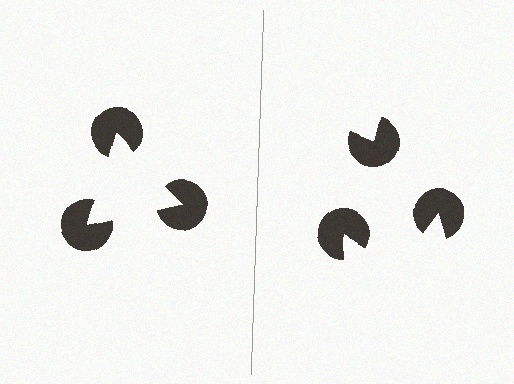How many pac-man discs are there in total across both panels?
6 — 3 on each side.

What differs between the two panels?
The pac-man discs are positioned identically on both sides; only the wedge orientations differ. On the left they align to a triangle; on the right they are misaligned.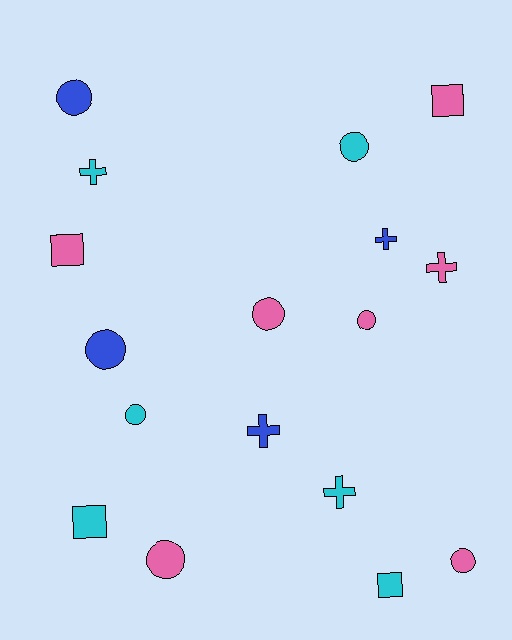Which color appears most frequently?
Pink, with 7 objects.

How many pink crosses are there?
There is 1 pink cross.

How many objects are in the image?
There are 17 objects.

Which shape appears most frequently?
Circle, with 8 objects.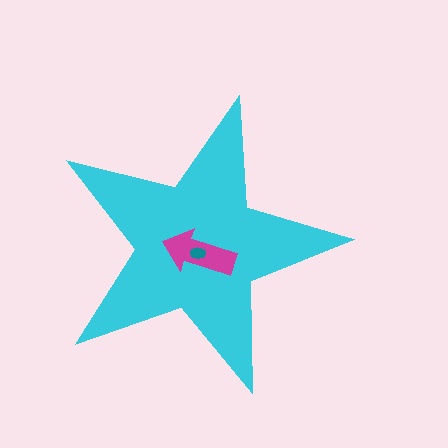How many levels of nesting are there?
3.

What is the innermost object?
The teal ellipse.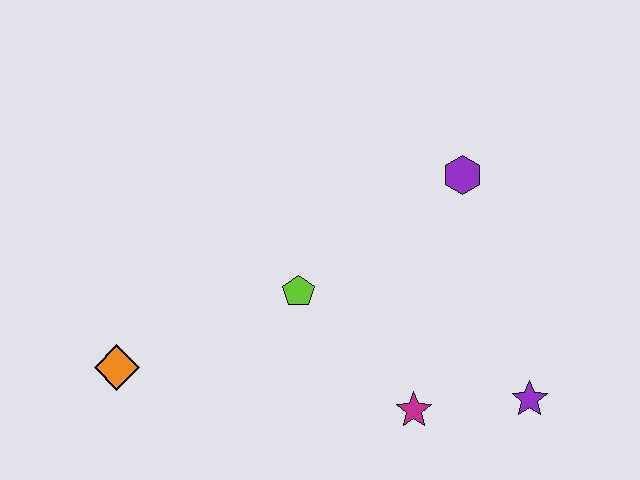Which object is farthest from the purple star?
The orange diamond is farthest from the purple star.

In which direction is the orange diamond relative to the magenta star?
The orange diamond is to the left of the magenta star.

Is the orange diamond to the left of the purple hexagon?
Yes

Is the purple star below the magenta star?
No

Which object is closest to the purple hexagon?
The lime pentagon is closest to the purple hexagon.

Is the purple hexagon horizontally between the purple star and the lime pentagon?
Yes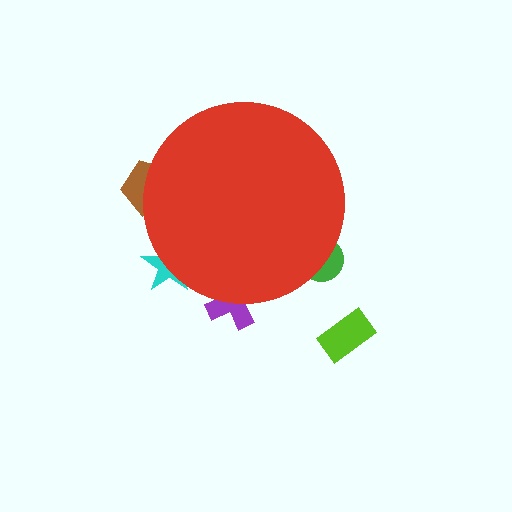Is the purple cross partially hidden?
Yes, the purple cross is partially hidden behind the red circle.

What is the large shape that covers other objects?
A red circle.